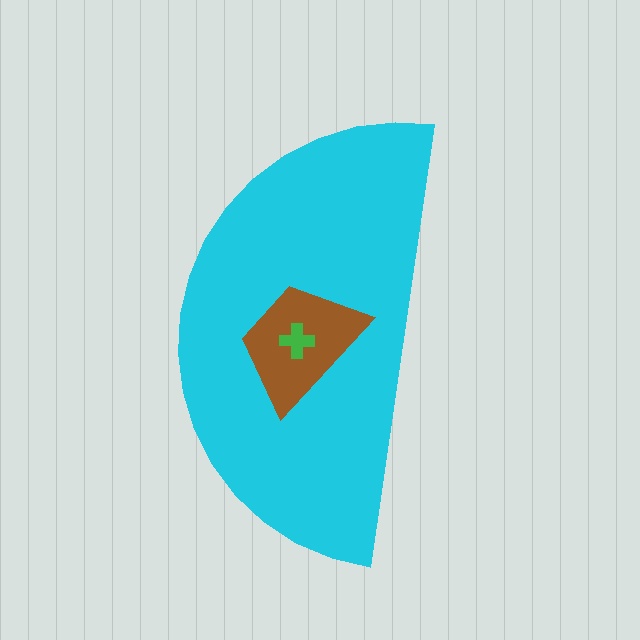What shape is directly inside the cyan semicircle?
The brown trapezoid.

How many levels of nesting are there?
3.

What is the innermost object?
The green cross.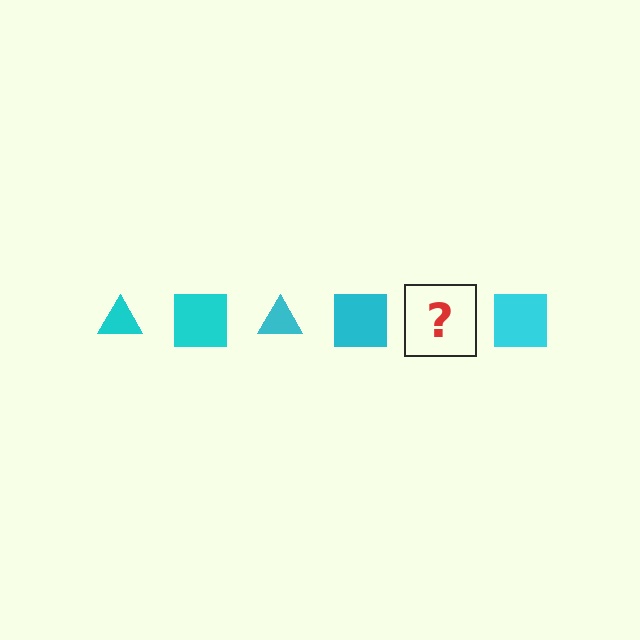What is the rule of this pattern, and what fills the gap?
The rule is that the pattern cycles through triangle, square shapes in cyan. The gap should be filled with a cyan triangle.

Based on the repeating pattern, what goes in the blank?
The blank should be a cyan triangle.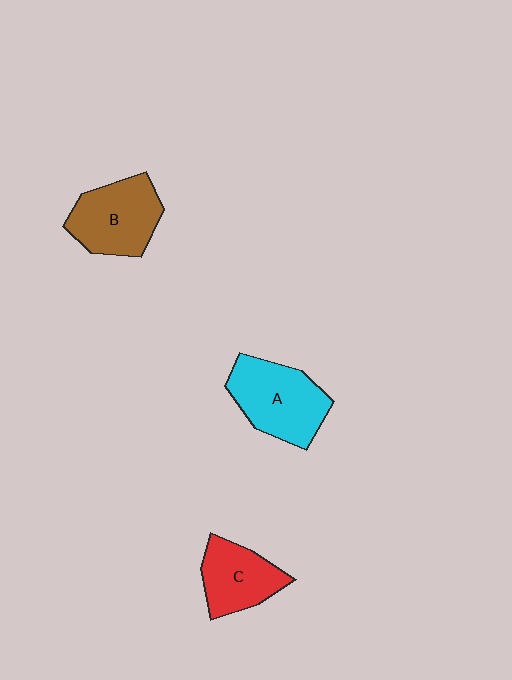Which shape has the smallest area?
Shape C (red).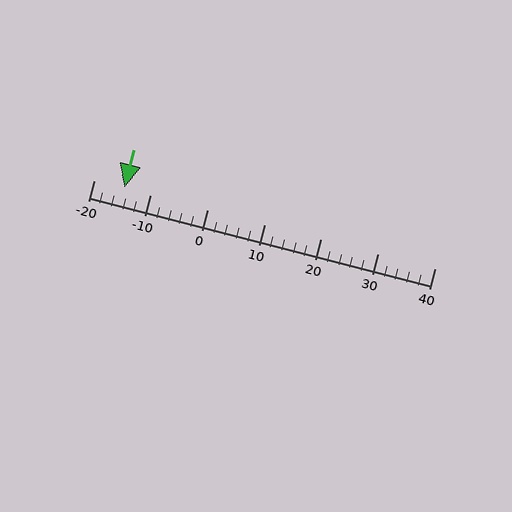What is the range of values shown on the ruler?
The ruler shows values from -20 to 40.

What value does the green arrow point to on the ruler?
The green arrow points to approximately -15.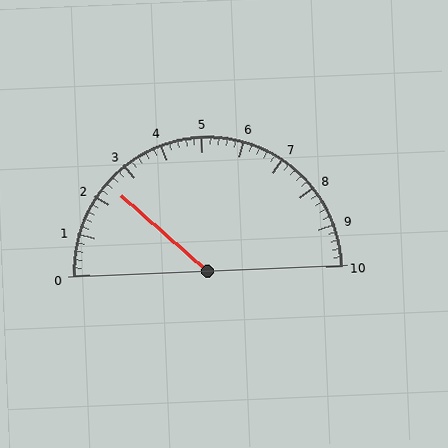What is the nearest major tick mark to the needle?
The nearest major tick mark is 2.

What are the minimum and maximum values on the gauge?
The gauge ranges from 0 to 10.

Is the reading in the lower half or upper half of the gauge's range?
The reading is in the lower half of the range (0 to 10).